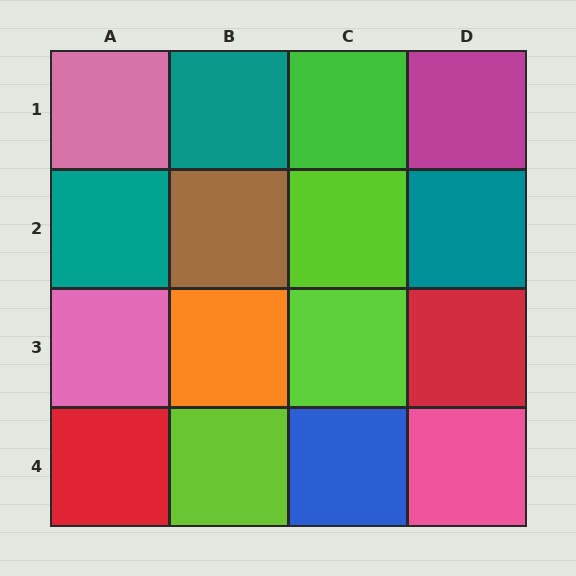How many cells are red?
2 cells are red.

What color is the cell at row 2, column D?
Teal.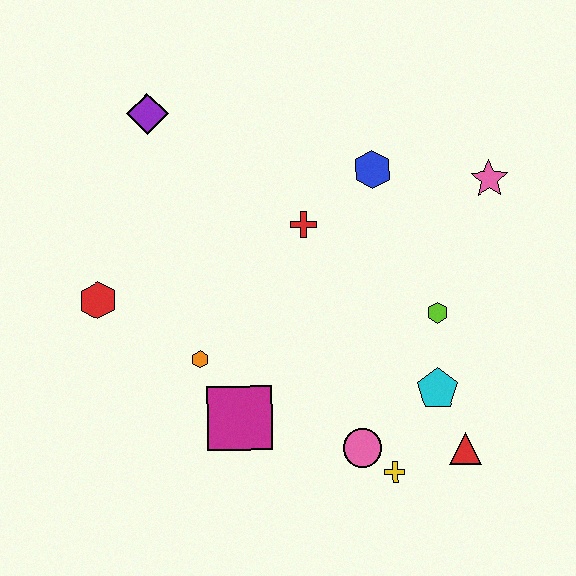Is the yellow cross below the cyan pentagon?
Yes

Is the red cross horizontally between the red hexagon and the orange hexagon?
No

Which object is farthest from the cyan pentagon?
The purple diamond is farthest from the cyan pentagon.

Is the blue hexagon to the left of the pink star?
Yes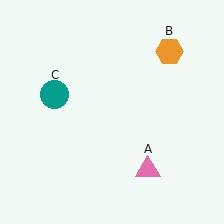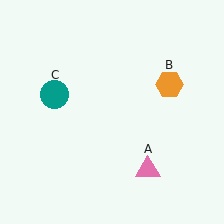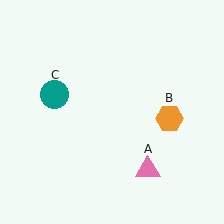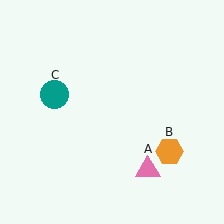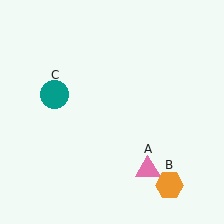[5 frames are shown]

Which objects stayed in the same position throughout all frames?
Pink triangle (object A) and teal circle (object C) remained stationary.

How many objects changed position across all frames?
1 object changed position: orange hexagon (object B).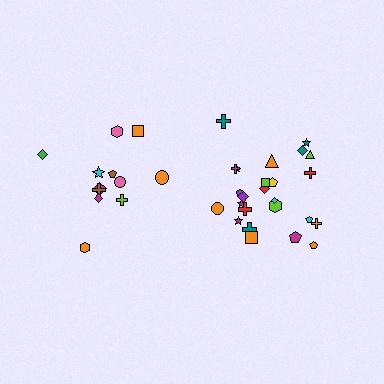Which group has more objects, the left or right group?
The right group.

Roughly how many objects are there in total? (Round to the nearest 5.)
Roughly 35 objects in total.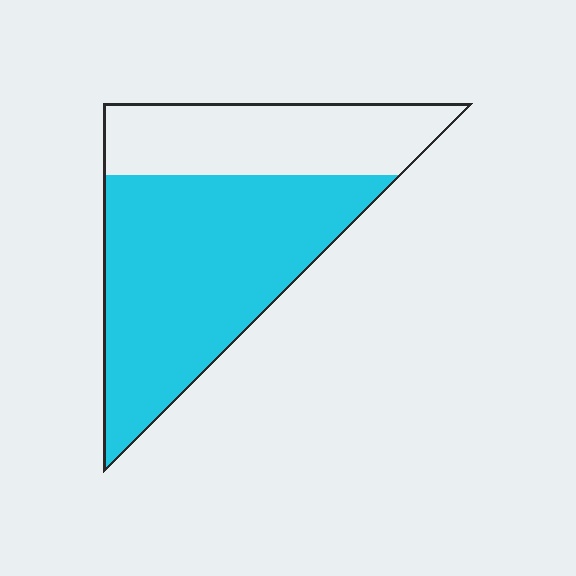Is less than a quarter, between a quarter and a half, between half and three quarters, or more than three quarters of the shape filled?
Between half and three quarters.